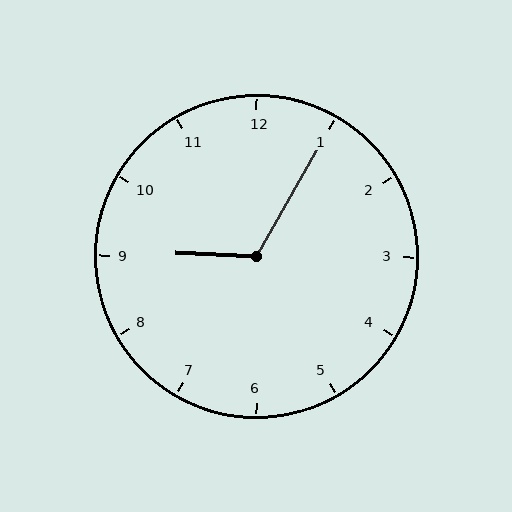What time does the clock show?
9:05.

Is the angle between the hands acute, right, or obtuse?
It is obtuse.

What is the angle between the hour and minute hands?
Approximately 118 degrees.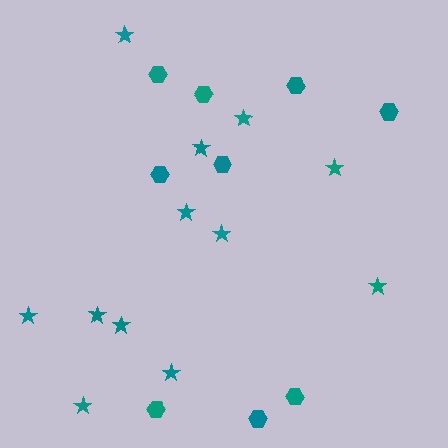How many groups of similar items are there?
There are 2 groups: one group of hexagons (9) and one group of stars (12).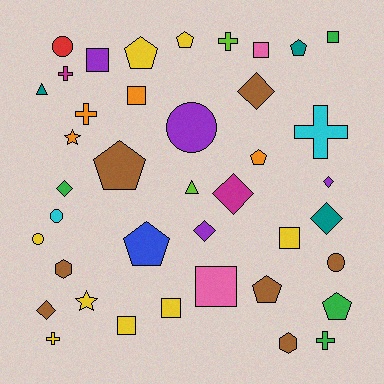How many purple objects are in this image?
There are 4 purple objects.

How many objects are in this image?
There are 40 objects.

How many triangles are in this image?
There are 2 triangles.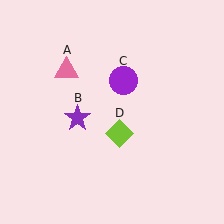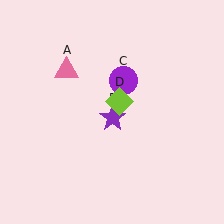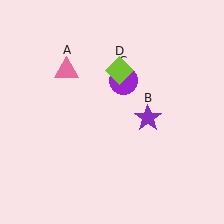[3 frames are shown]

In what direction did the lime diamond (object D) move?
The lime diamond (object D) moved up.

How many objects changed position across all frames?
2 objects changed position: purple star (object B), lime diamond (object D).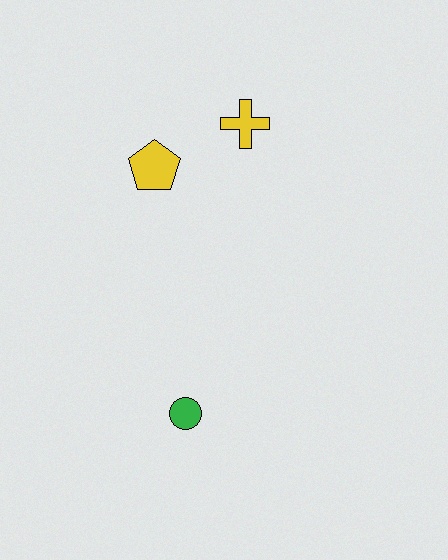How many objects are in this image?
There are 3 objects.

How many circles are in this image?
There is 1 circle.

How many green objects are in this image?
There is 1 green object.